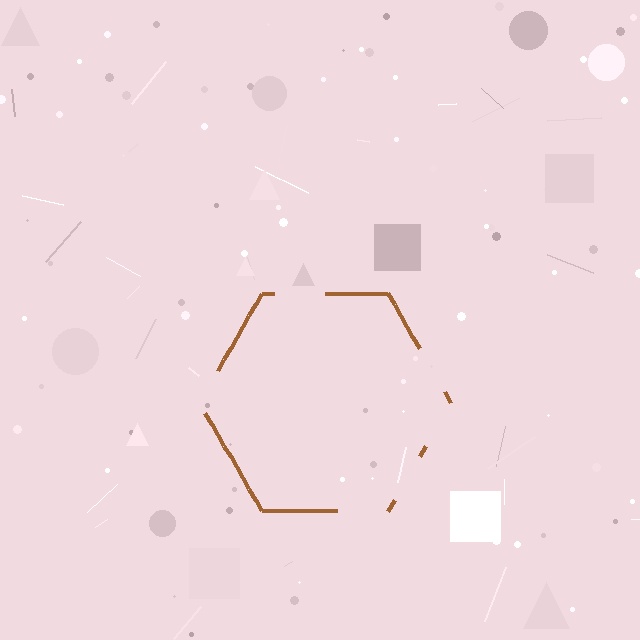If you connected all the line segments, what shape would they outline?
They would outline a hexagon.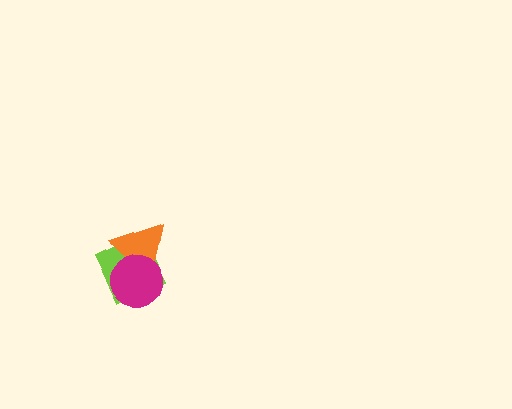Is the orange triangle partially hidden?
Yes, it is partially covered by another shape.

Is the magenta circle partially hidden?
No, no other shape covers it.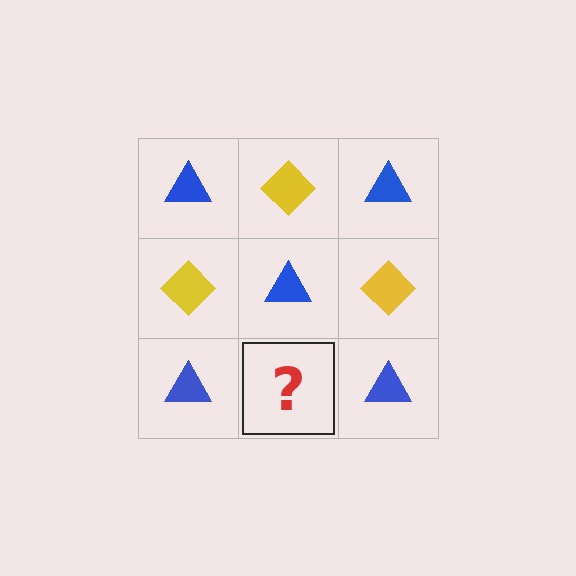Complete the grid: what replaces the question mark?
The question mark should be replaced with a yellow diamond.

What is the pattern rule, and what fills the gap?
The rule is that it alternates blue triangle and yellow diamond in a checkerboard pattern. The gap should be filled with a yellow diamond.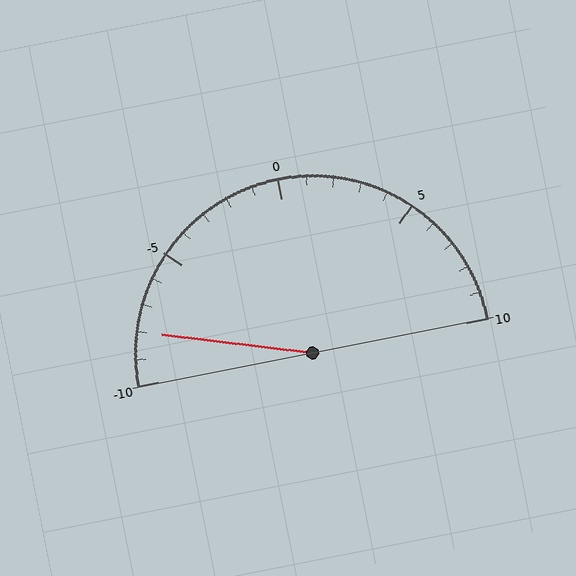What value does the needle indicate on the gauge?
The needle indicates approximately -8.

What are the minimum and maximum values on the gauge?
The gauge ranges from -10 to 10.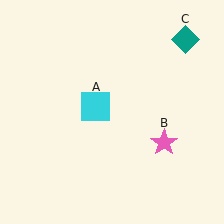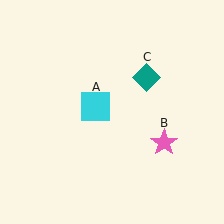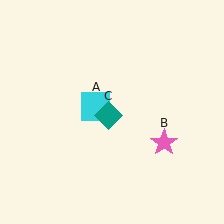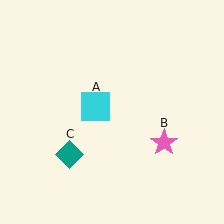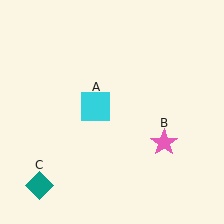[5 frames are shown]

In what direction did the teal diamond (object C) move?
The teal diamond (object C) moved down and to the left.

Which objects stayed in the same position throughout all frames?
Cyan square (object A) and pink star (object B) remained stationary.